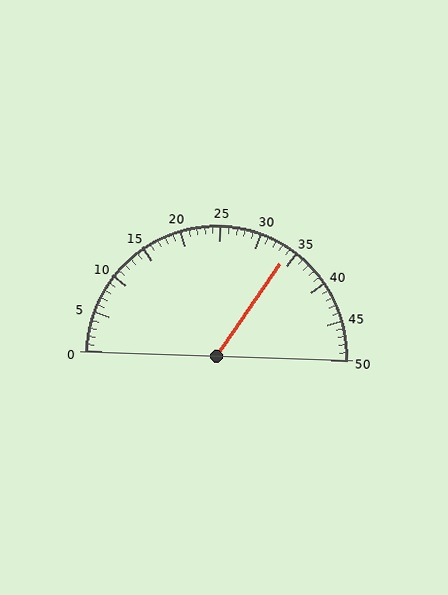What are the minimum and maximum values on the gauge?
The gauge ranges from 0 to 50.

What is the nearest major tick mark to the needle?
The nearest major tick mark is 35.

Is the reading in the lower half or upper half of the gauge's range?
The reading is in the upper half of the range (0 to 50).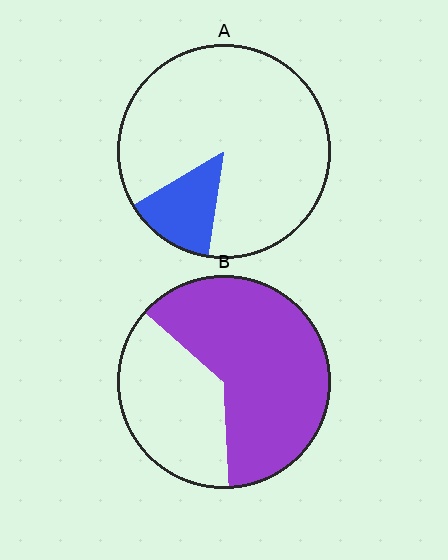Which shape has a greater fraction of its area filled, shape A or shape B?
Shape B.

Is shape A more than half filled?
No.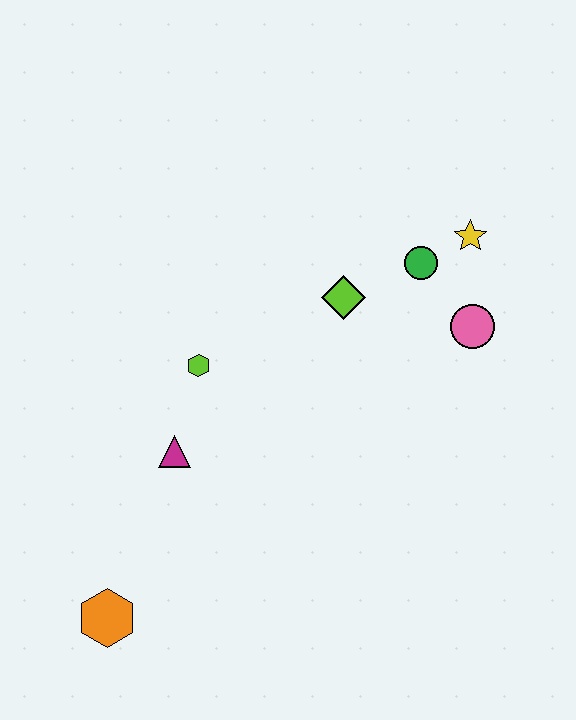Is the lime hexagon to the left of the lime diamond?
Yes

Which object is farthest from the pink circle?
The orange hexagon is farthest from the pink circle.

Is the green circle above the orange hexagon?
Yes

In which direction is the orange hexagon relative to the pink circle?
The orange hexagon is to the left of the pink circle.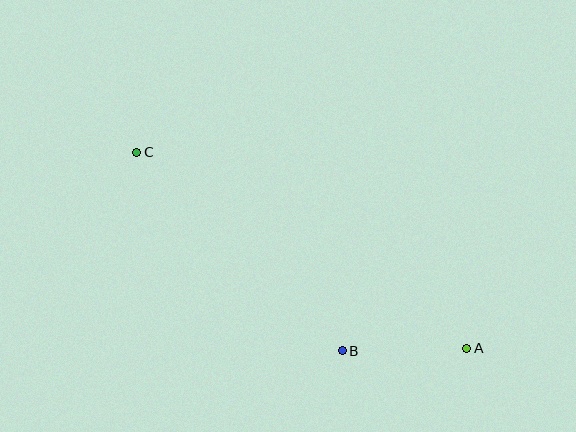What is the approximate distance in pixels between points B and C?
The distance between B and C is approximately 286 pixels.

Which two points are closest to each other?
Points A and B are closest to each other.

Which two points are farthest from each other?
Points A and C are farthest from each other.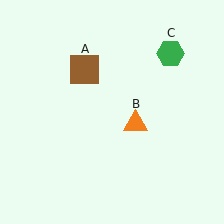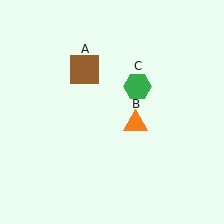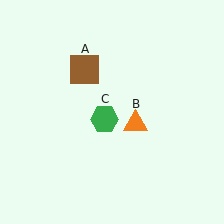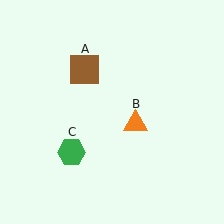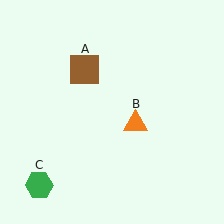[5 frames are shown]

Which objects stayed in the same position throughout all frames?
Brown square (object A) and orange triangle (object B) remained stationary.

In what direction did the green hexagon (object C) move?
The green hexagon (object C) moved down and to the left.